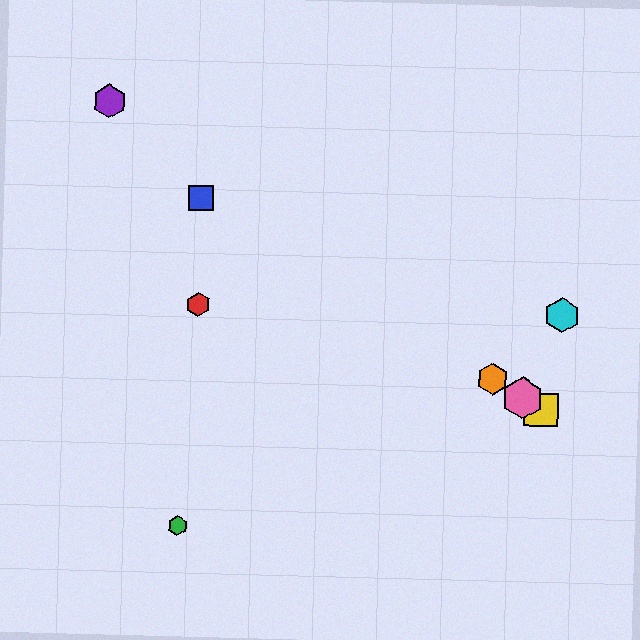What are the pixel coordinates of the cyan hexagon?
The cyan hexagon is at (562, 315).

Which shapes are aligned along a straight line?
The blue square, the yellow square, the orange hexagon, the pink hexagon are aligned along a straight line.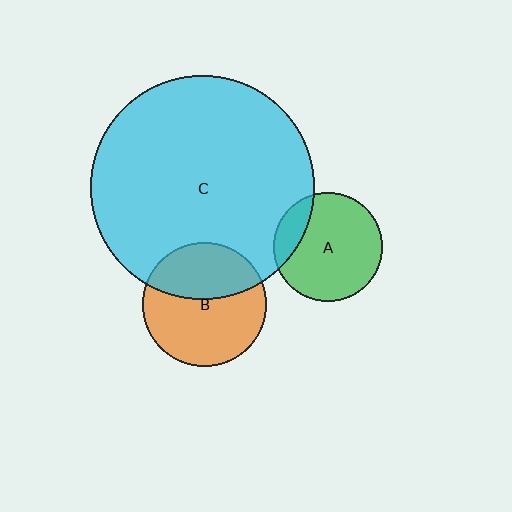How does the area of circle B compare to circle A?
Approximately 1.3 times.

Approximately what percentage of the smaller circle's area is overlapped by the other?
Approximately 15%.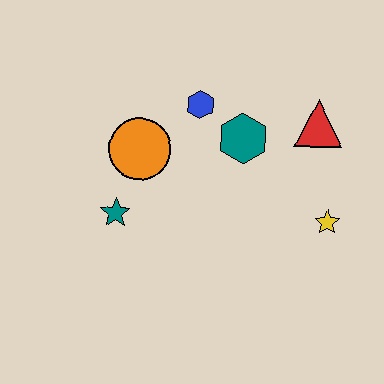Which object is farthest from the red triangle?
The teal star is farthest from the red triangle.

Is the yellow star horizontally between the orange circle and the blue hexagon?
No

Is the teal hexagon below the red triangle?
Yes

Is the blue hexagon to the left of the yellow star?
Yes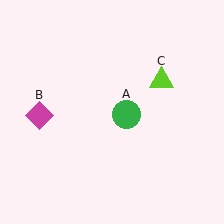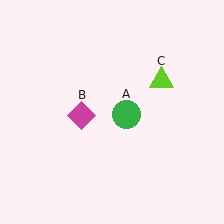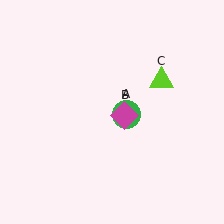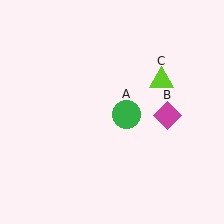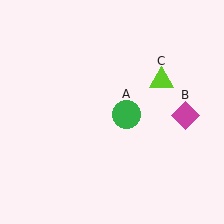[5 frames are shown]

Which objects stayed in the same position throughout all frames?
Green circle (object A) and lime triangle (object C) remained stationary.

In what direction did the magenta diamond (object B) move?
The magenta diamond (object B) moved right.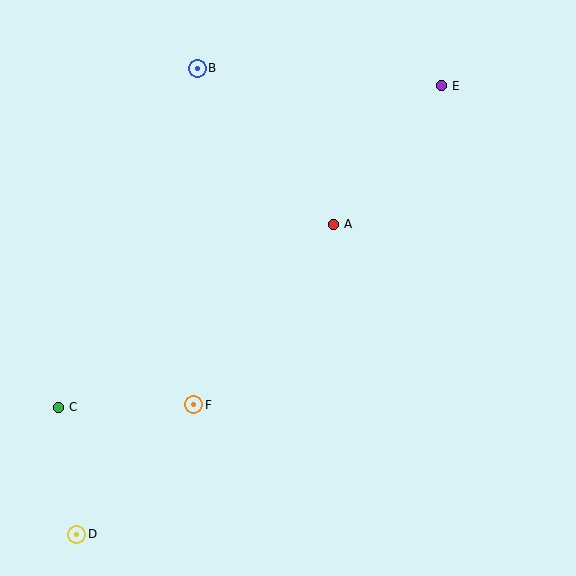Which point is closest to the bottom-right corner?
Point F is closest to the bottom-right corner.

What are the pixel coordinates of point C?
Point C is at (58, 407).